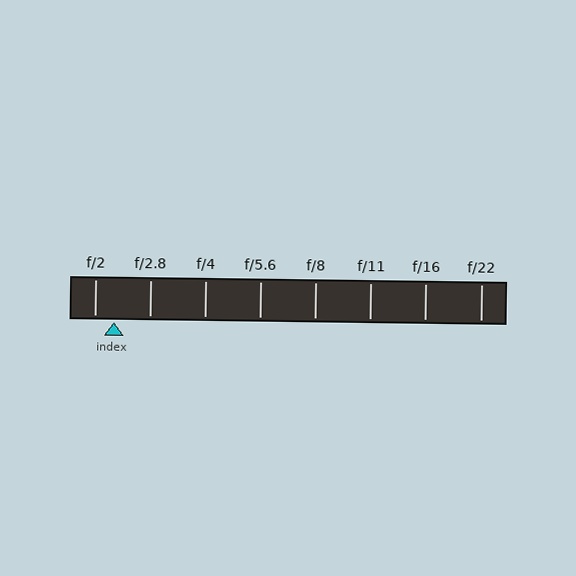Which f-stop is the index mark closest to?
The index mark is closest to f/2.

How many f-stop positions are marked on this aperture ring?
There are 8 f-stop positions marked.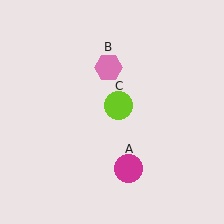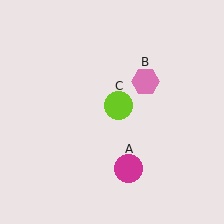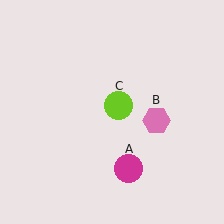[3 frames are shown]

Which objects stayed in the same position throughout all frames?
Magenta circle (object A) and lime circle (object C) remained stationary.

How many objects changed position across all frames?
1 object changed position: pink hexagon (object B).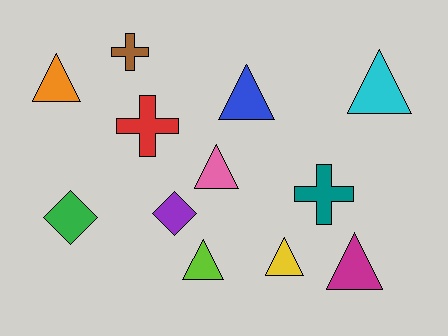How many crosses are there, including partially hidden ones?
There are 3 crosses.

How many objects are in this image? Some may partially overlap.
There are 12 objects.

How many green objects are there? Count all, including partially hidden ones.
There is 1 green object.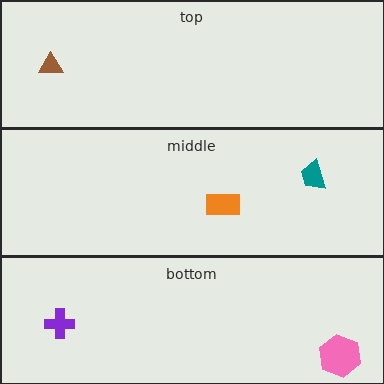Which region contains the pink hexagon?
The bottom region.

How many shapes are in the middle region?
2.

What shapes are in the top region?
The brown triangle.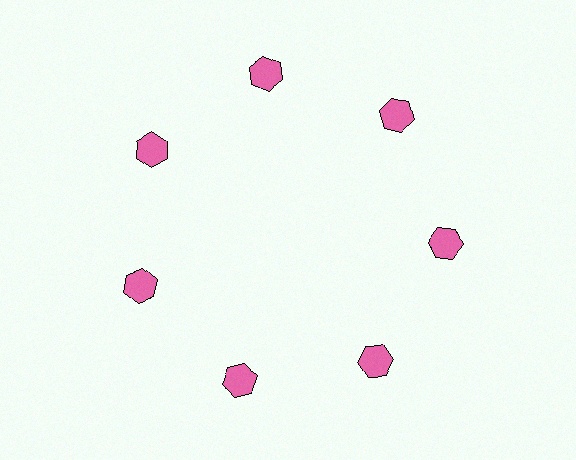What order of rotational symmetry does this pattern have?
This pattern has 7-fold rotational symmetry.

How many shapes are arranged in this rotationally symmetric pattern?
There are 7 shapes, arranged in 7 groups of 1.